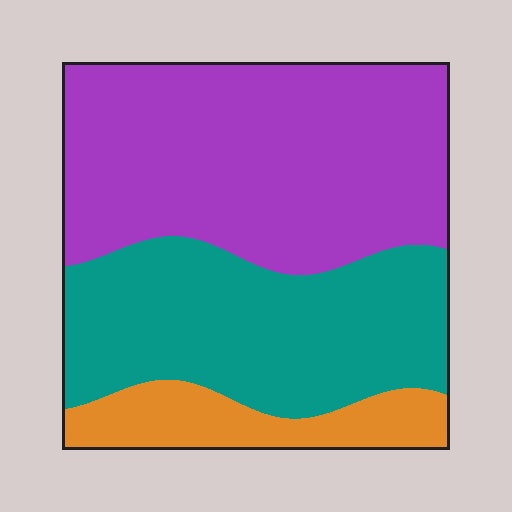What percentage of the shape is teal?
Teal covers about 35% of the shape.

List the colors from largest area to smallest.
From largest to smallest: purple, teal, orange.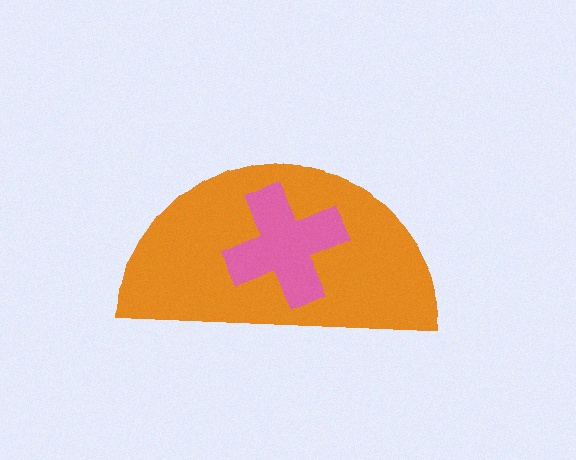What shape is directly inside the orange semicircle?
The pink cross.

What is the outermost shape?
The orange semicircle.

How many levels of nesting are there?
2.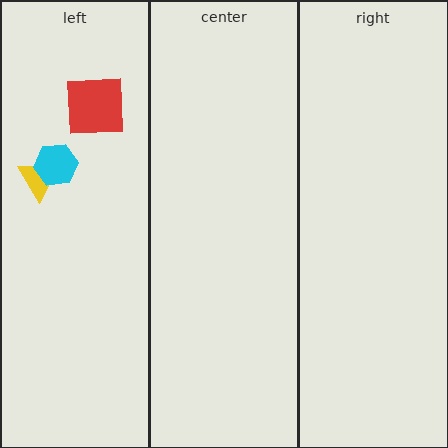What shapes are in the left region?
The yellow triangle, the red square, the cyan hexagon.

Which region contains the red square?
The left region.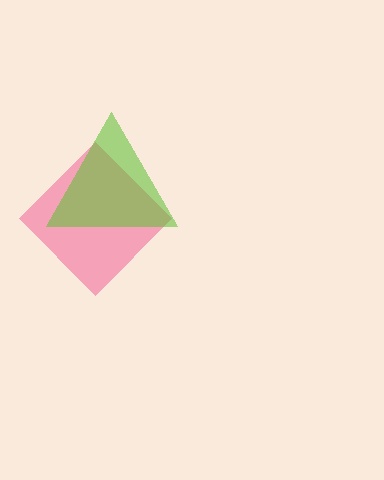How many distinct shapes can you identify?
There are 2 distinct shapes: a pink diamond, a lime triangle.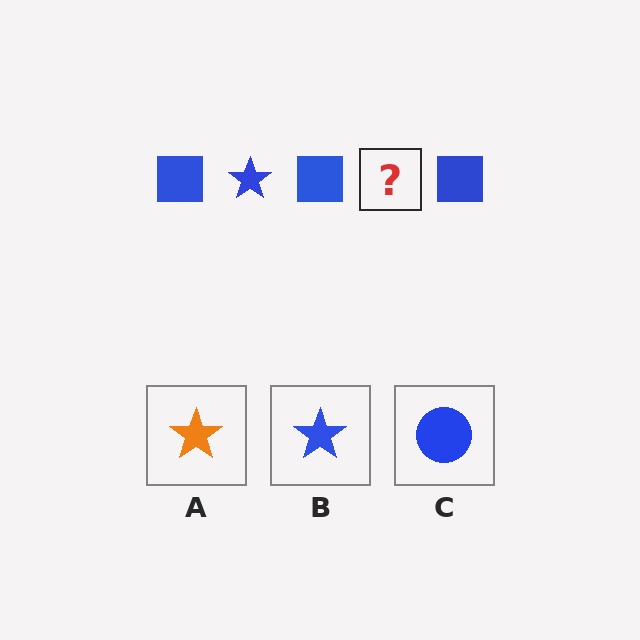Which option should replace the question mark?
Option B.